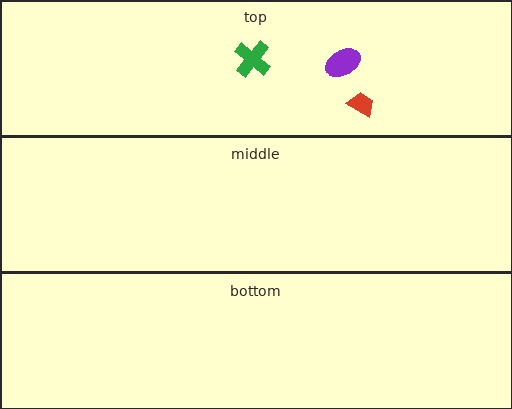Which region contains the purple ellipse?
The top region.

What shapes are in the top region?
The green cross, the purple ellipse, the red trapezoid.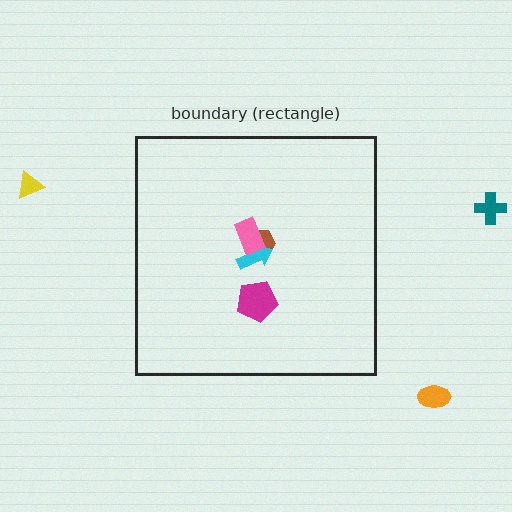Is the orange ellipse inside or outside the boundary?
Outside.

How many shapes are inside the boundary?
4 inside, 3 outside.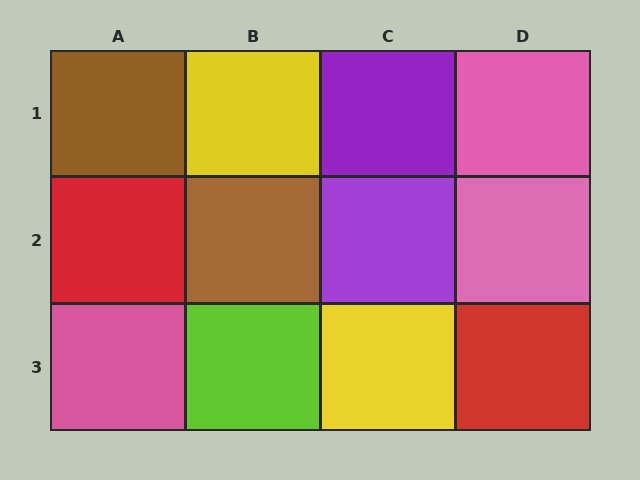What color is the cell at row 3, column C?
Yellow.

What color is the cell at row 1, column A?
Brown.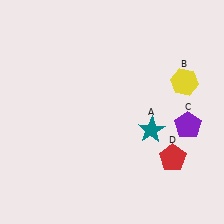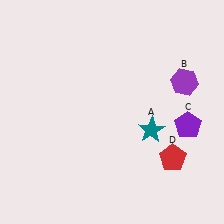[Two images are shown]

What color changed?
The hexagon (B) changed from yellow in Image 1 to purple in Image 2.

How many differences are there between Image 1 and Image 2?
There is 1 difference between the two images.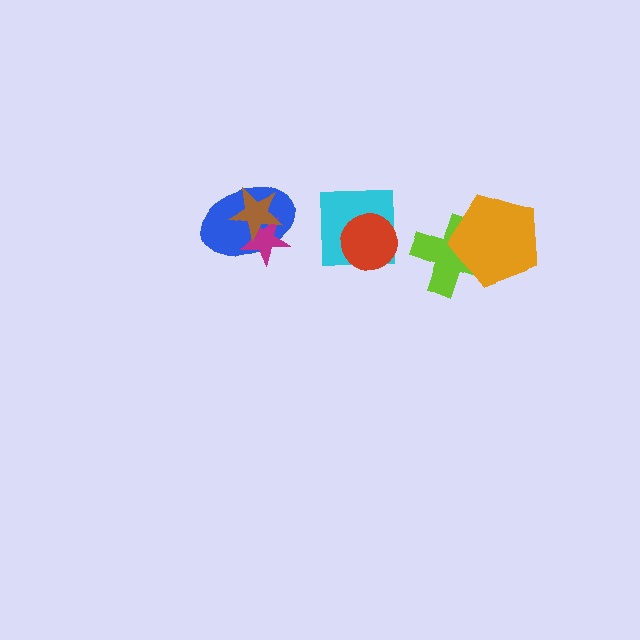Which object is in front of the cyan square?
The red circle is in front of the cyan square.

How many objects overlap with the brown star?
2 objects overlap with the brown star.